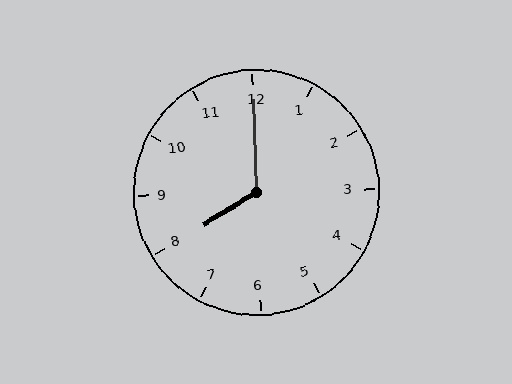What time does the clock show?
8:00.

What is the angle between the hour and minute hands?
Approximately 120 degrees.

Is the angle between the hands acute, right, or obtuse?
It is obtuse.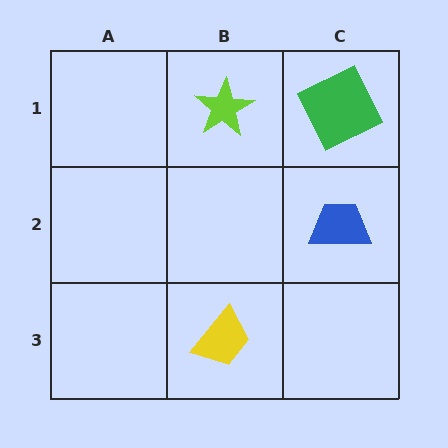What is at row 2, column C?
A blue trapezoid.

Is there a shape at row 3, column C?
No, that cell is empty.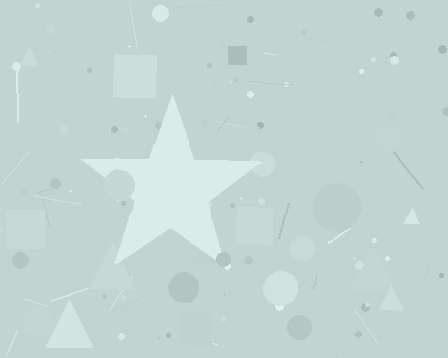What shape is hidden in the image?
A star is hidden in the image.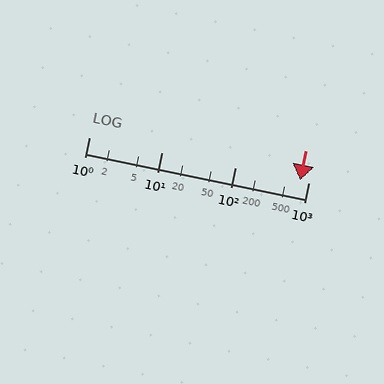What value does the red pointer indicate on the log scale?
The pointer indicates approximately 770.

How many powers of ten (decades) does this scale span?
The scale spans 3 decades, from 1 to 1000.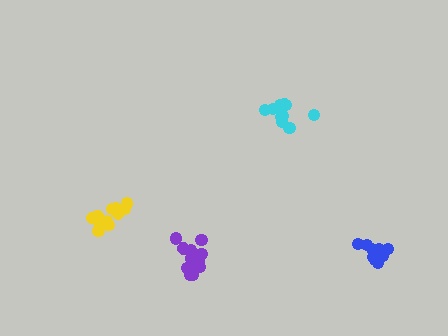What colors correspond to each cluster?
The clusters are colored: yellow, cyan, blue, purple.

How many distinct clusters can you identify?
There are 4 distinct clusters.